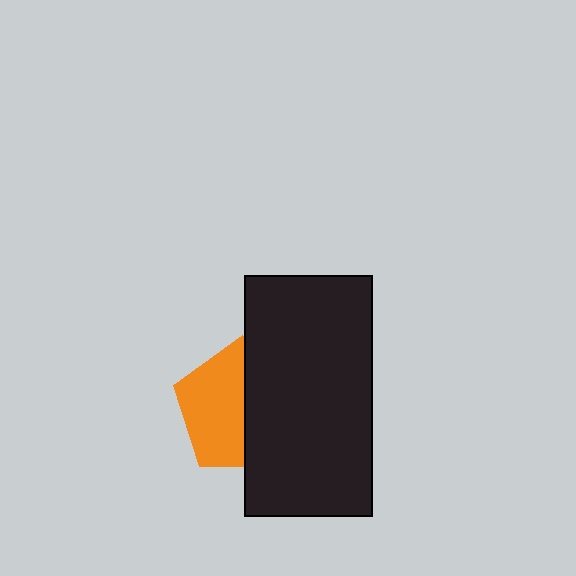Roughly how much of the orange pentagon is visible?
About half of it is visible (roughly 51%).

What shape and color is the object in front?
The object in front is a black rectangle.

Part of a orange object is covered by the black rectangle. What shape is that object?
It is a pentagon.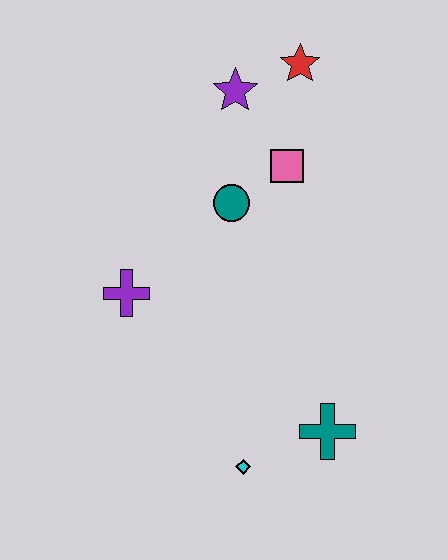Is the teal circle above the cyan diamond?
Yes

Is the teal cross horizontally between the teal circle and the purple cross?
No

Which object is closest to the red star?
The purple star is closest to the red star.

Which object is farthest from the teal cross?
The red star is farthest from the teal cross.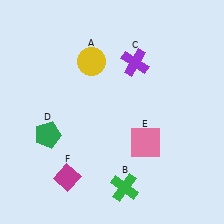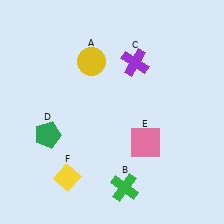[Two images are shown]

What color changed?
The diamond (F) changed from magenta in Image 1 to yellow in Image 2.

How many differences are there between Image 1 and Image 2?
There is 1 difference between the two images.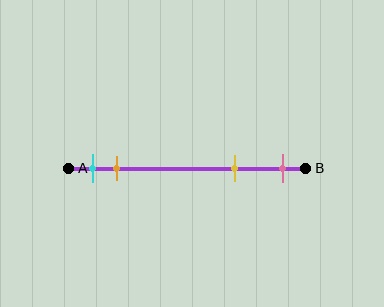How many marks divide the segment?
There are 4 marks dividing the segment.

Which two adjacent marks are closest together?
The cyan and orange marks are the closest adjacent pair.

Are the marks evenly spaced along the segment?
No, the marks are not evenly spaced.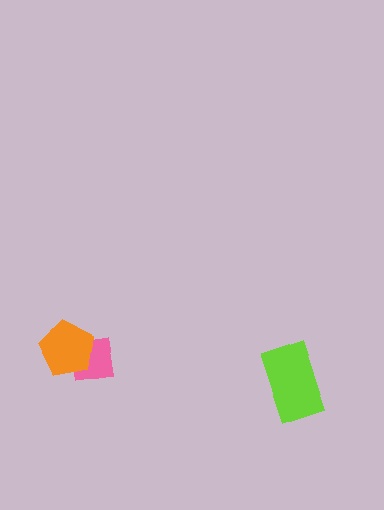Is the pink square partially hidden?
Yes, it is partially covered by another shape.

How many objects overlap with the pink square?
1 object overlaps with the pink square.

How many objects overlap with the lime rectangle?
0 objects overlap with the lime rectangle.